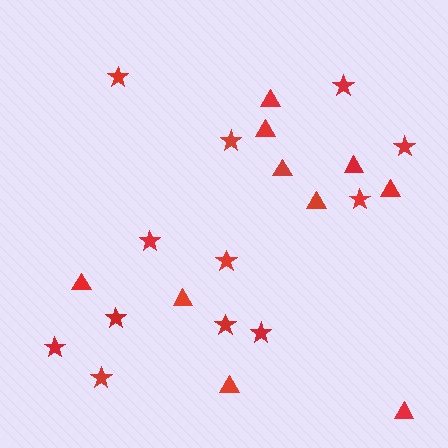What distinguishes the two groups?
There are 2 groups: one group of triangles (10) and one group of stars (12).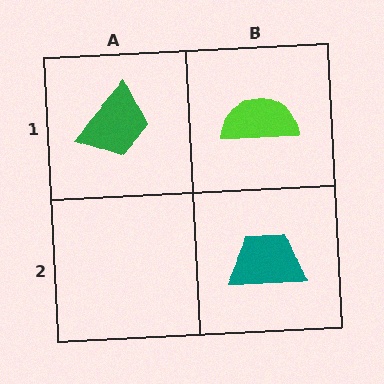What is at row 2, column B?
A teal trapezoid.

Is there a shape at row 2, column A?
No, that cell is empty.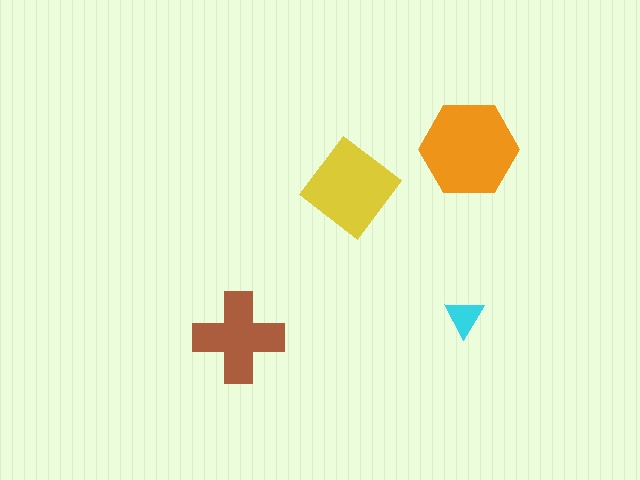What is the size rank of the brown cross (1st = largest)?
3rd.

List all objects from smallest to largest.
The cyan triangle, the brown cross, the yellow diamond, the orange hexagon.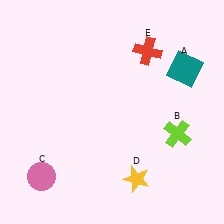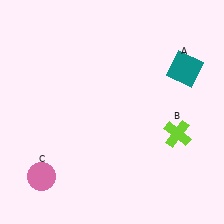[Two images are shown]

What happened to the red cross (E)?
The red cross (E) was removed in Image 2. It was in the top-right area of Image 1.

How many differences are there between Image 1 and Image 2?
There are 2 differences between the two images.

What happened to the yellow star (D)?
The yellow star (D) was removed in Image 2. It was in the bottom-right area of Image 1.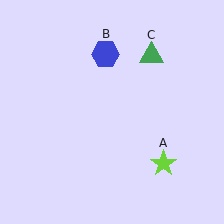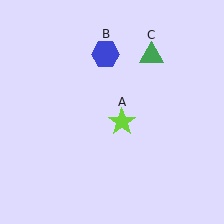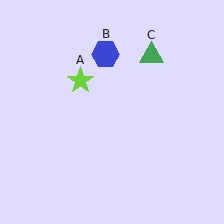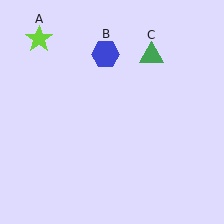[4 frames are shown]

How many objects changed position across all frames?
1 object changed position: lime star (object A).